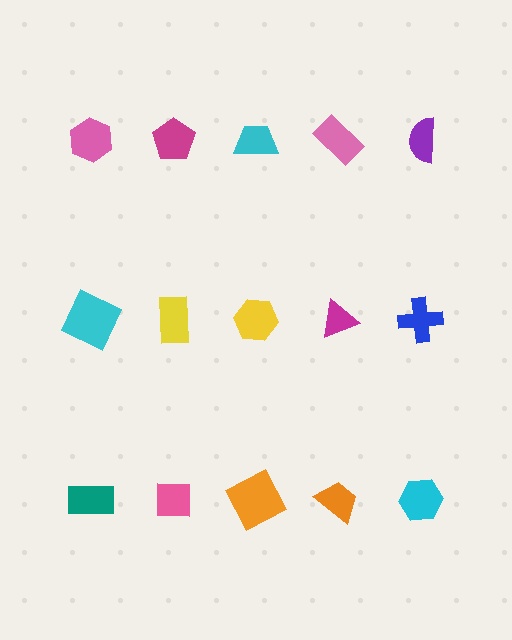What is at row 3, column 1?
A teal rectangle.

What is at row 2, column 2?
A yellow rectangle.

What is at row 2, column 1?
A cyan square.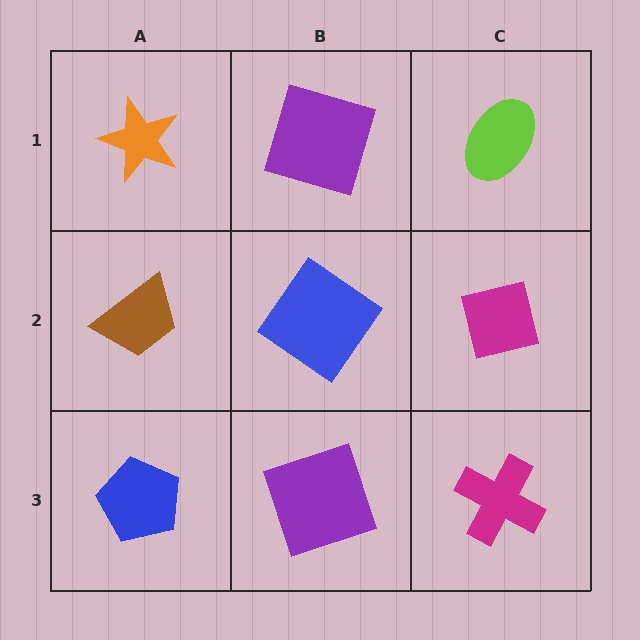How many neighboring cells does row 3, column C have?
2.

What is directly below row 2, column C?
A magenta cross.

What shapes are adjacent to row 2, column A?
An orange star (row 1, column A), a blue pentagon (row 3, column A), a blue diamond (row 2, column B).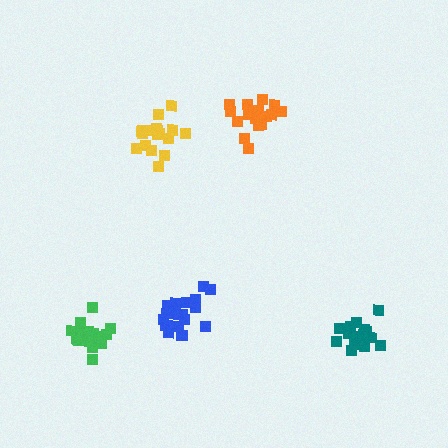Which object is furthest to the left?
The green cluster is leftmost.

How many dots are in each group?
Group 1: 19 dots, Group 2: 19 dots, Group 3: 16 dots, Group 4: 16 dots, Group 5: 18 dots (88 total).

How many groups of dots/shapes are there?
There are 5 groups.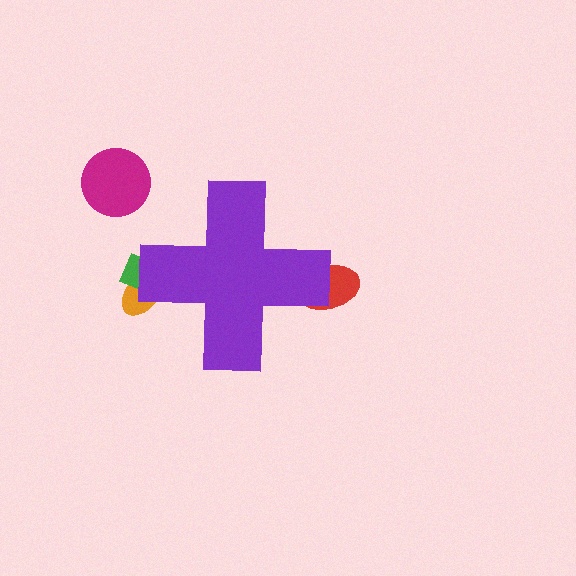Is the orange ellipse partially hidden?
Yes, the orange ellipse is partially hidden behind the purple cross.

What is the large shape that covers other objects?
A purple cross.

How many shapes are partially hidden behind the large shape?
3 shapes are partially hidden.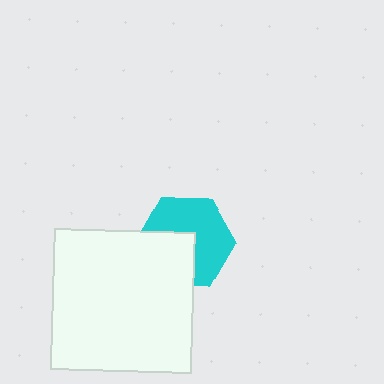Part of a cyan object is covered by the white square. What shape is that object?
It is a hexagon.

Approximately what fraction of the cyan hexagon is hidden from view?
Roughly 41% of the cyan hexagon is hidden behind the white square.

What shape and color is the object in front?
The object in front is a white square.